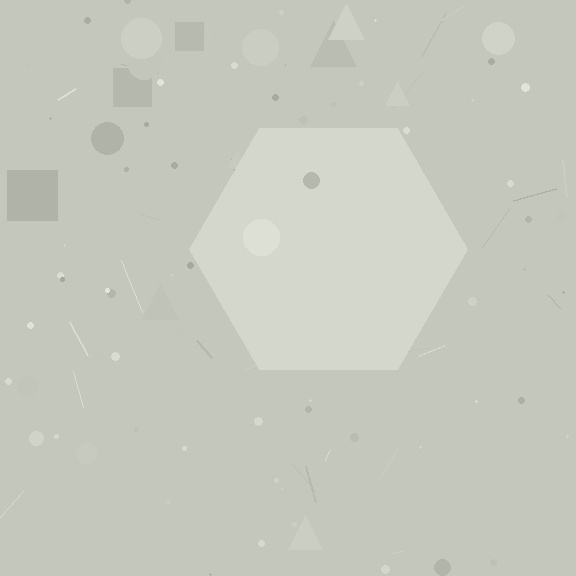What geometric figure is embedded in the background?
A hexagon is embedded in the background.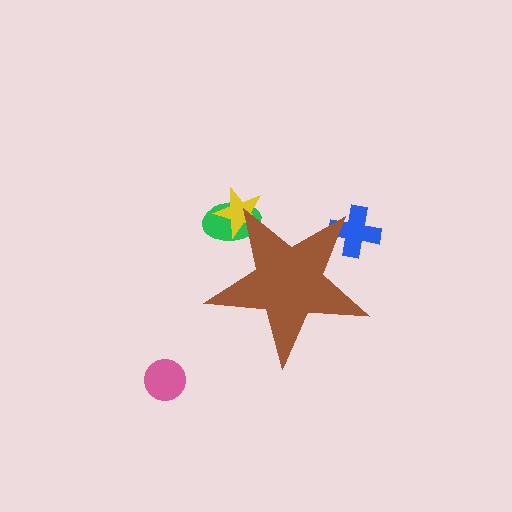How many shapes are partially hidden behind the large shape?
3 shapes are partially hidden.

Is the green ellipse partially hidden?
Yes, the green ellipse is partially hidden behind the brown star.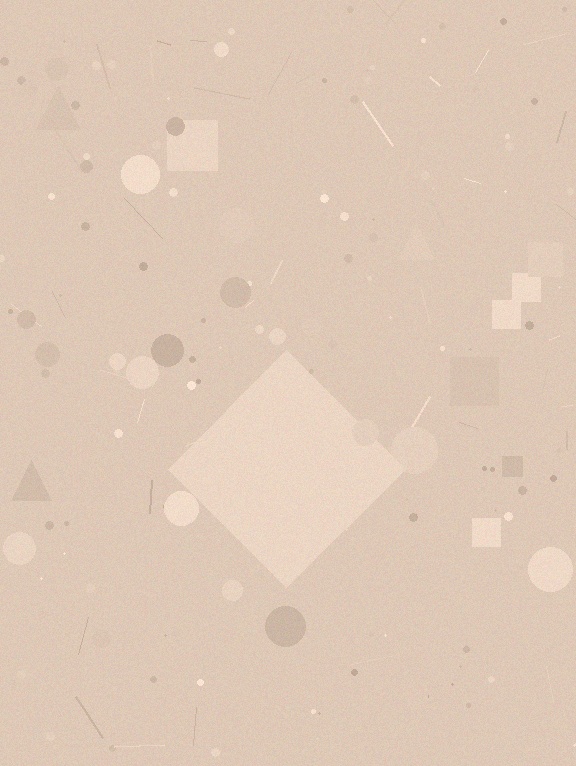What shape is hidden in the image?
A diamond is hidden in the image.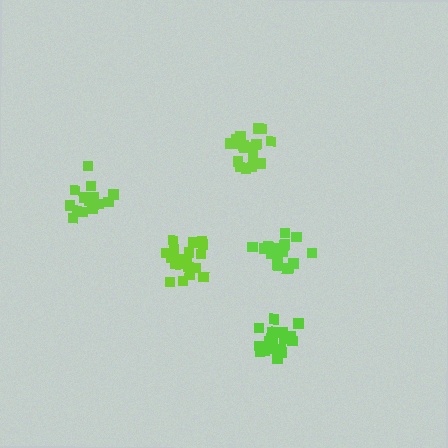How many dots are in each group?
Group 1: 16 dots, Group 2: 21 dots, Group 3: 19 dots, Group 4: 20 dots, Group 5: 17 dots (93 total).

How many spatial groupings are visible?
There are 5 spatial groupings.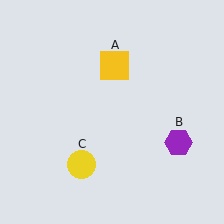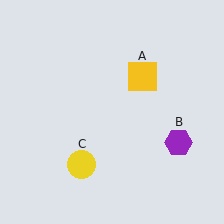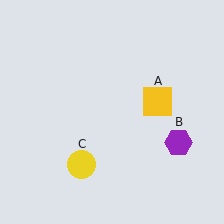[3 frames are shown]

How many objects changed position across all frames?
1 object changed position: yellow square (object A).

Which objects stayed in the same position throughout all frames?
Purple hexagon (object B) and yellow circle (object C) remained stationary.